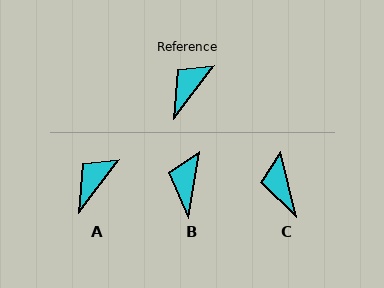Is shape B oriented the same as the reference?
No, it is off by about 28 degrees.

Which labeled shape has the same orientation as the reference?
A.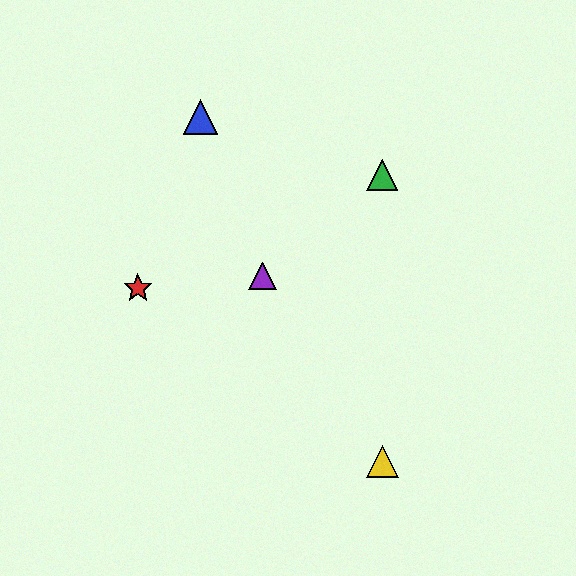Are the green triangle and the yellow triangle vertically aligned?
Yes, both are at x≈382.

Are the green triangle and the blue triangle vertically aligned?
No, the green triangle is at x≈382 and the blue triangle is at x≈200.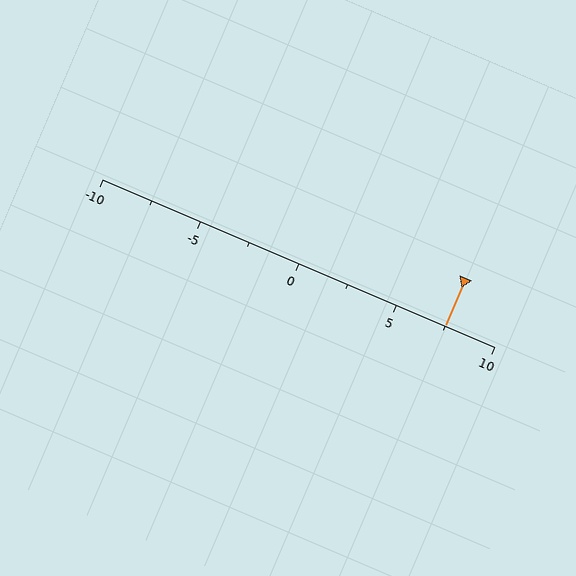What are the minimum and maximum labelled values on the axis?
The axis runs from -10 to 10.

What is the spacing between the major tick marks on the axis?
The major ticks are spaced 5 apart.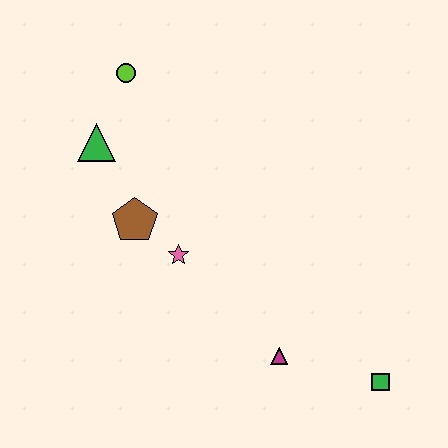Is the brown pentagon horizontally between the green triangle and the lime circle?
No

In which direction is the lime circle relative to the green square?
The lime circle is above the green square.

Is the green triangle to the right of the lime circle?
No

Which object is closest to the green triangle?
The lime circle is closest to the green triangle.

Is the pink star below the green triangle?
Yes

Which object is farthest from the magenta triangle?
The lime circle is farthest from the magenta triangle.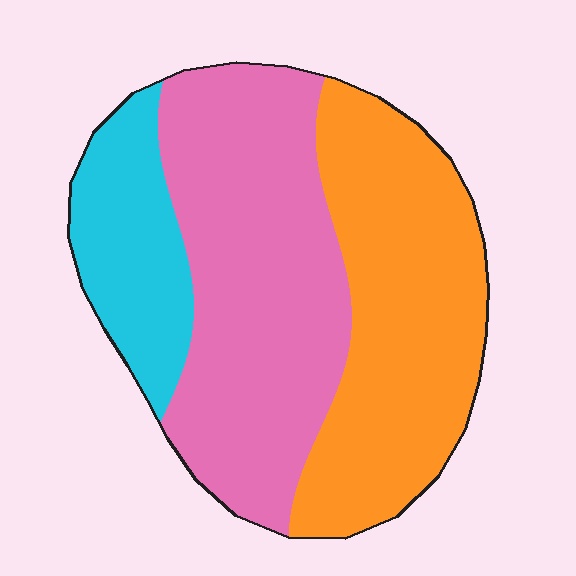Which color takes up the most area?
Pink, at roughly 45%.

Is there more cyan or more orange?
Orange.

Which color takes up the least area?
Cyan, at roughly 15%.